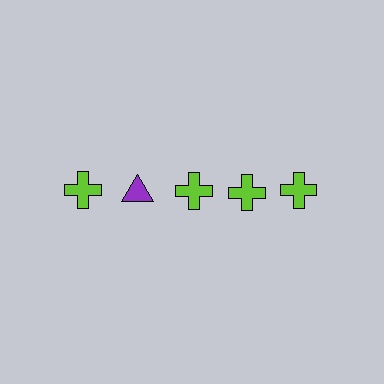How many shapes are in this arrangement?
There are 5 shapes arranged in a grid pattern.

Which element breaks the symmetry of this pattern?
The purple triangle in the top row, second from left column breaks the symmetry. All other shapes are lime crosses.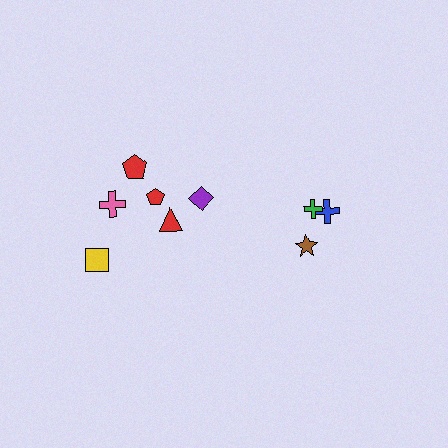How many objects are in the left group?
There are 6 objects.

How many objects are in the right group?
There are 3 objects.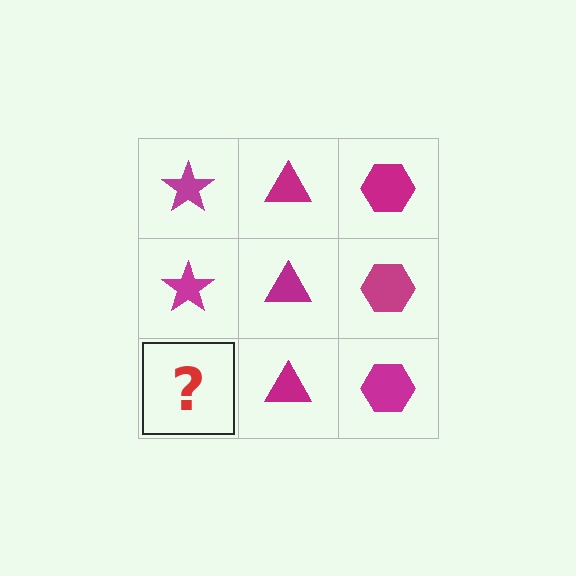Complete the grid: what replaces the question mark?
The question mark should be replaced with a magenta star.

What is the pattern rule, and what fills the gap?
The rule is that each column has a consistent shape. The gap should be filled with a magenta star.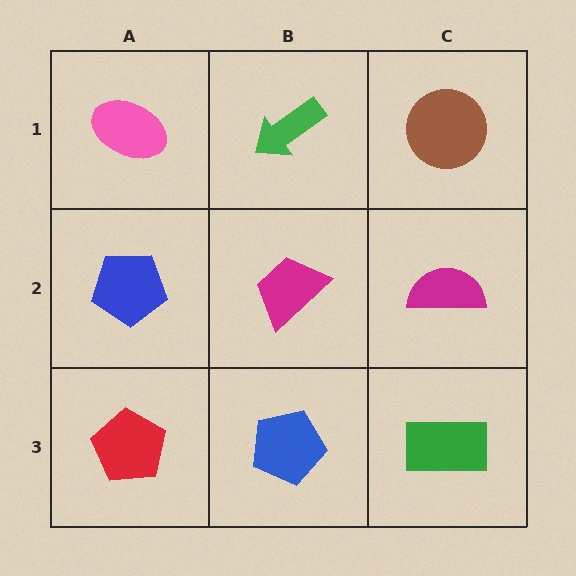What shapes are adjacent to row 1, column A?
A blue pentagon (row 2, column A), a green arrow (row 1, column B).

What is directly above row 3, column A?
A blue pentagon.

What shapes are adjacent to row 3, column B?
A magenta trapezoid (row 2, column B), a red pentagon (row 3, column A), a green rectangle (row 3, column C).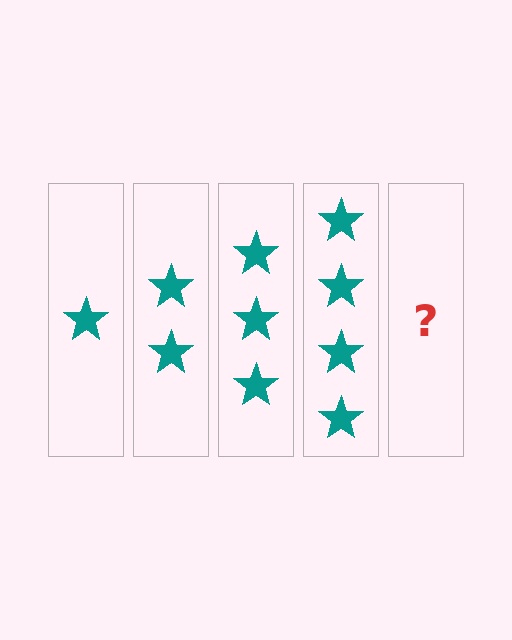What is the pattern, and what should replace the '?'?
The pattern is that each step adds one more star. The '?' should be 5 stars.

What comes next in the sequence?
The next element should be 5 stars.